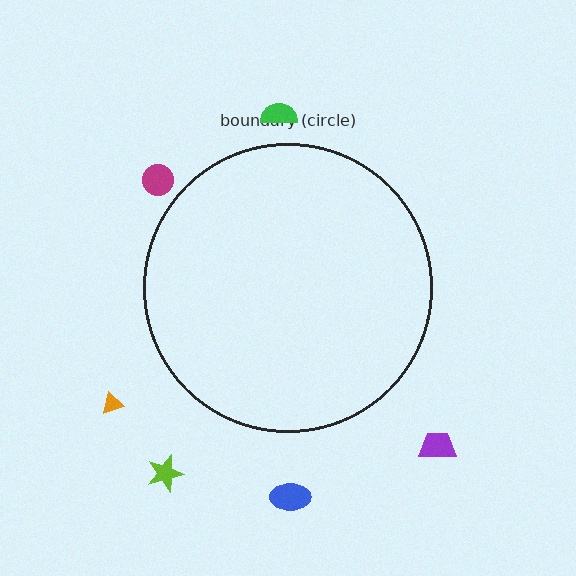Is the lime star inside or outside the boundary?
Outside.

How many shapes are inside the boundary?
0 inside, 6 outside.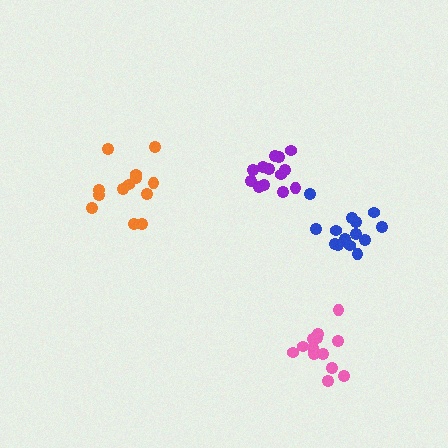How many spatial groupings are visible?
There are 4 spatial groupings.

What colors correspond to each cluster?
The clusters are colored: purple, orange, pink, blue.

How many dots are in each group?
Group 1: 13 dots, Group 2: 13 dots, Group 3: 13 dots, Group 4: 14 dots (53 total).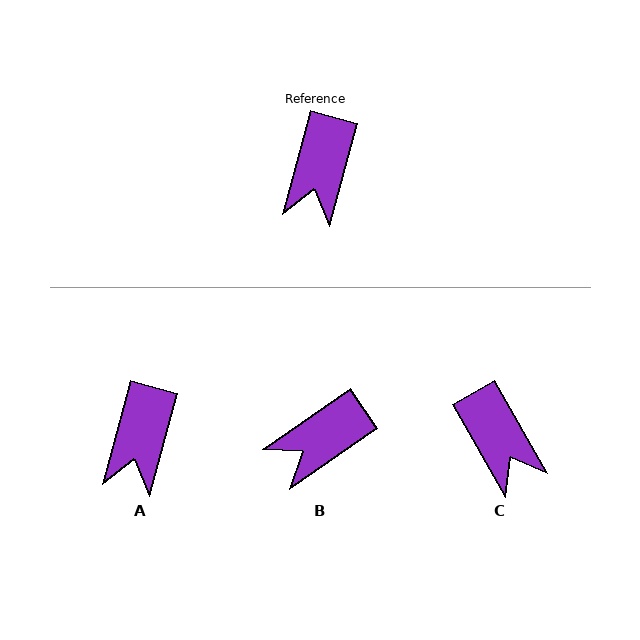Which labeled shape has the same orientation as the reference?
A.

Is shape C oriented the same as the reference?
No, it is off by about 45 degrees.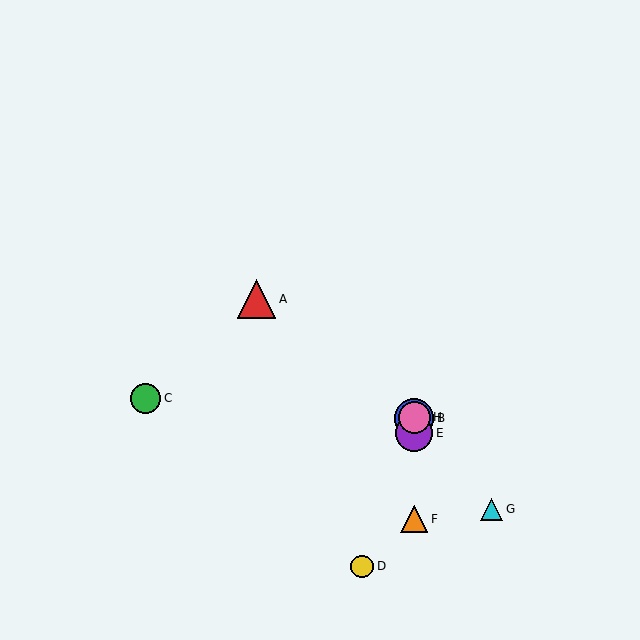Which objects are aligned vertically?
Objects B, E, F, H are aligned vertically.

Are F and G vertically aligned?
No, F is at x≈414 and G is at x≈491.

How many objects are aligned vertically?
4 objects (B, E, F, H) are aligned vertically.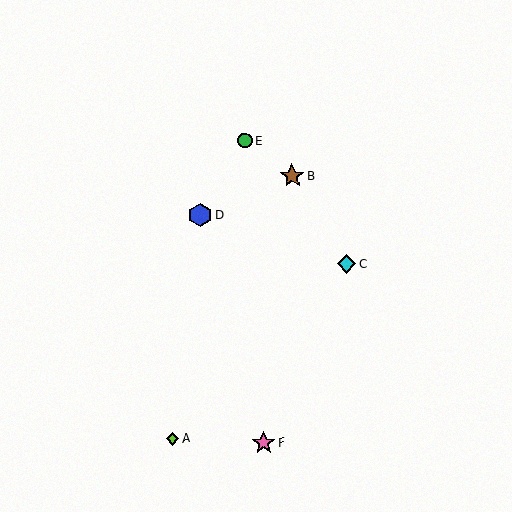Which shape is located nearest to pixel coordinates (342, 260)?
The cyan diamond (labeled C) at (347, 264) is nearest to that location.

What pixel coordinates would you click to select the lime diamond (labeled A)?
Click at (172, 439) to select the lime diamond A.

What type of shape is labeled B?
Shape B is a brown star.